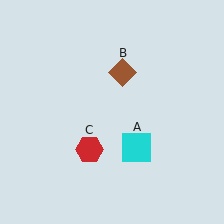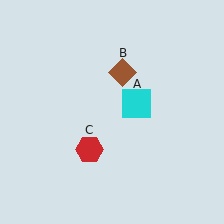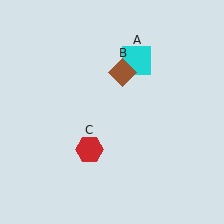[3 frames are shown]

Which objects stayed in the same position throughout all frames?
Brown diamond (object B) and red hexagon (object C) remained stationary.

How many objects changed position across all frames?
1 object changed position: cyan square (object A).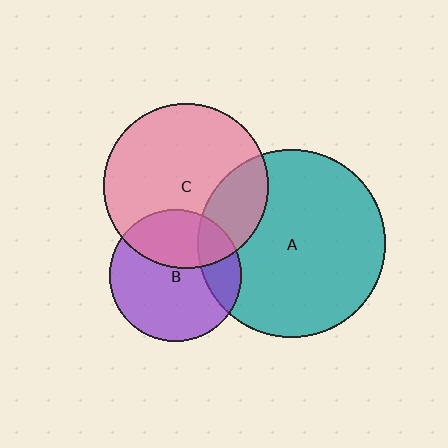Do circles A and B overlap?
Yes.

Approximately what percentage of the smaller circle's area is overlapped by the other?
Approximately 20%.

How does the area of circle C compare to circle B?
Approximately 1.6 times.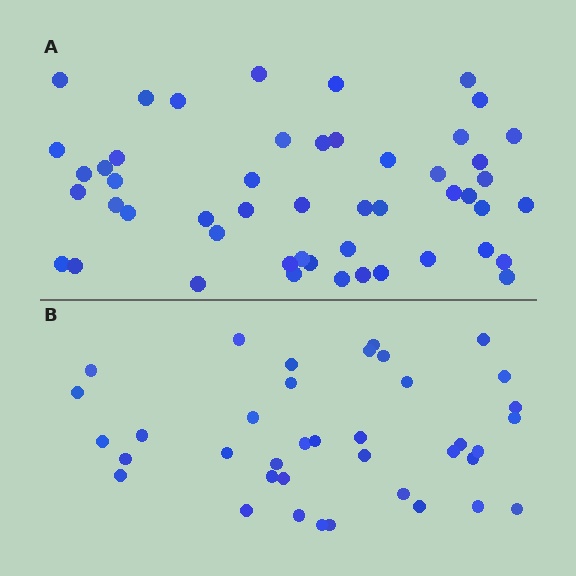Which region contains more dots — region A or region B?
Region A (the top region) has more dots.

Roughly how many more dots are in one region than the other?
Region A has roughly 12 or so more dots than region B.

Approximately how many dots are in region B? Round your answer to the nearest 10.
About 40 dots. (The exact count is 38, which rounds to 40.)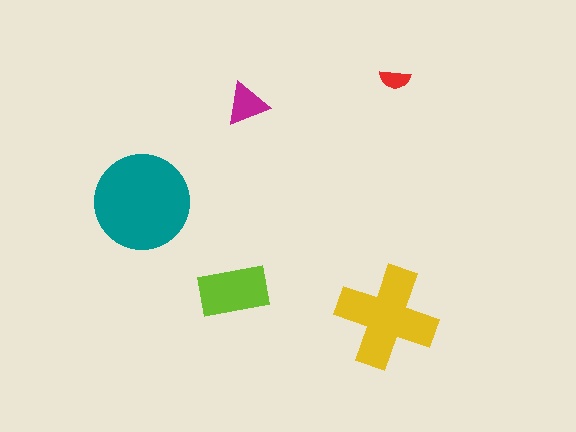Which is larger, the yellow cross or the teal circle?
The teal circle.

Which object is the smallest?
The red semicircle.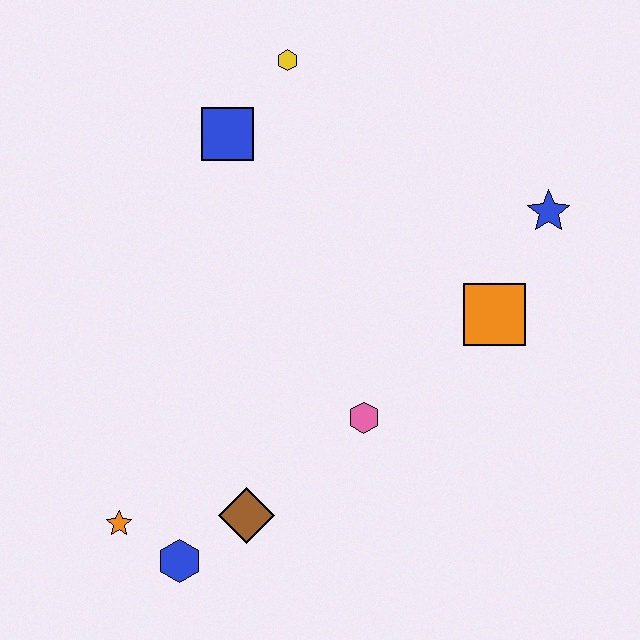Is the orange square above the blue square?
No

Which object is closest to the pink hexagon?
The brown diamond is closest to the pink hexagon.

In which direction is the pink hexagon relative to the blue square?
The pink hexagon is below the blue square.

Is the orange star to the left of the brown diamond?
Yes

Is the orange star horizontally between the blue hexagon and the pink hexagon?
No